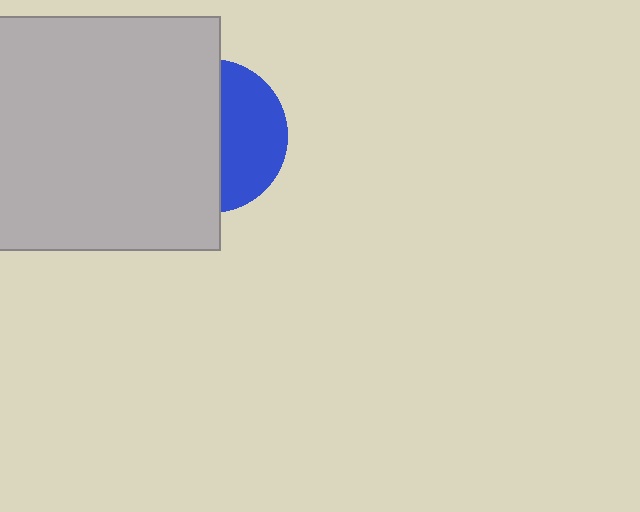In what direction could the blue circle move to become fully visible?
The blue circle could move right. That would shift it out from behind the light gray square entirely.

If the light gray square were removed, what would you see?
You would see the complete blue circle.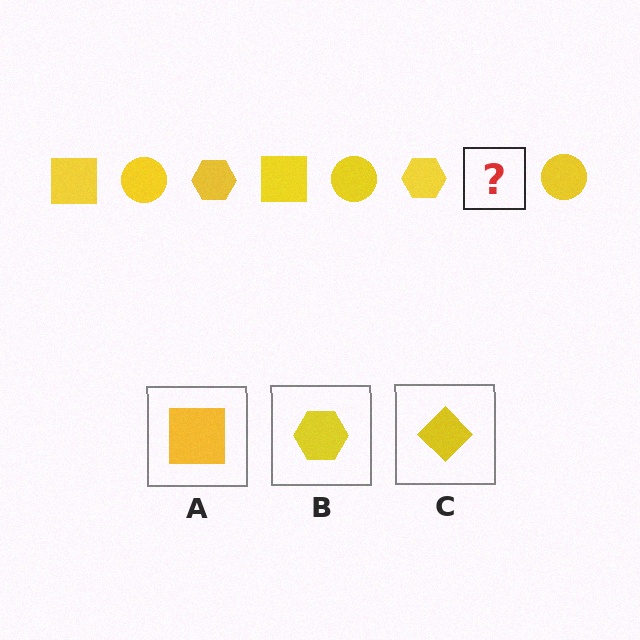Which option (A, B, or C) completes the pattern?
A.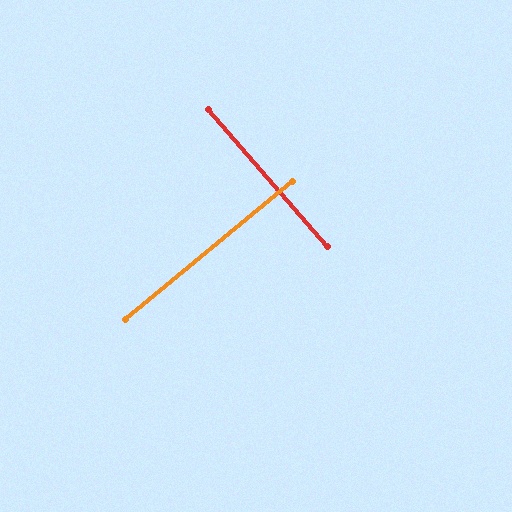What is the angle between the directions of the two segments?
Approximately 89 degrees.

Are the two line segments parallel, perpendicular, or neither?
Perpendicular — they meet at approximately 89°.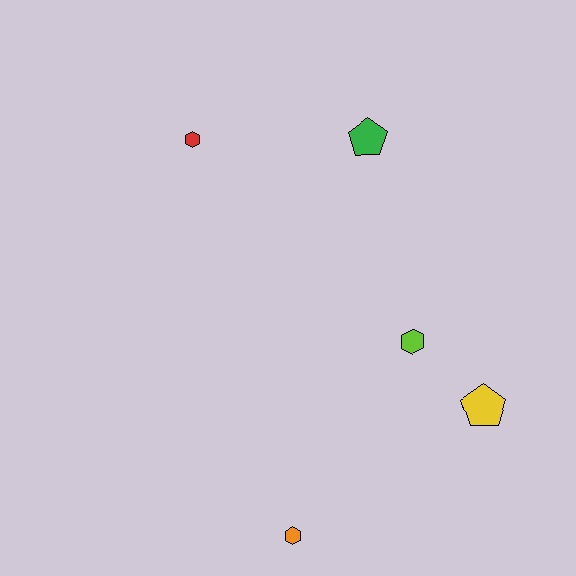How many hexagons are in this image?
There are 3 hexagons.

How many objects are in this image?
There are 5 objects.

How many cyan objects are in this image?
There are no cyan objects.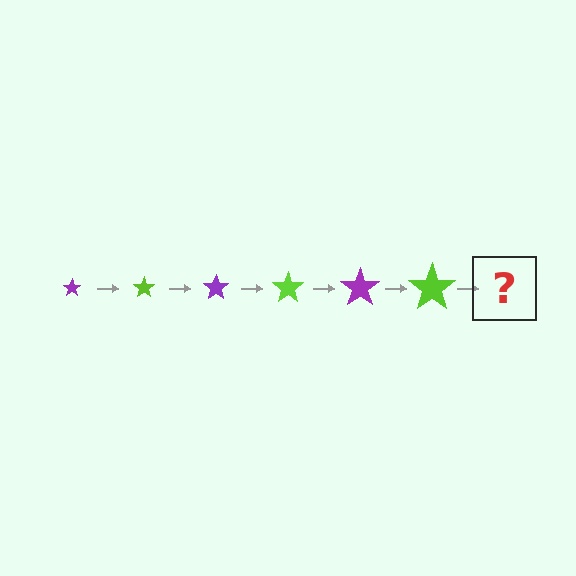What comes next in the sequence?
The next element should be a purple star, larger than the previous one.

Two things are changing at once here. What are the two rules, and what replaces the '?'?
The two rules are that the star grows larger each step and the color cycles through purple and lime. The '?' should be a purple star, larger than the previous one.